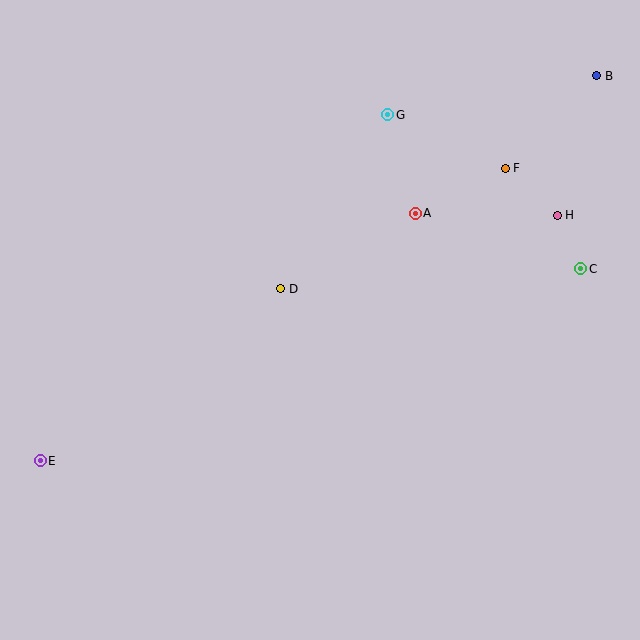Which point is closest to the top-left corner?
Point D is closest to the top-left corner.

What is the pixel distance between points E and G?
The distance between E and G is 490 pixels.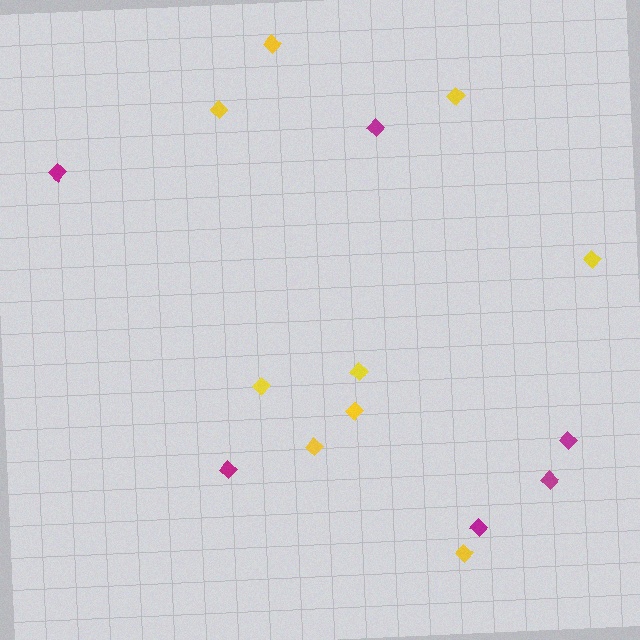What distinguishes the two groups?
There are 2 groups: one group of magenta diamonds (6) and one group of yellow diamonds (9).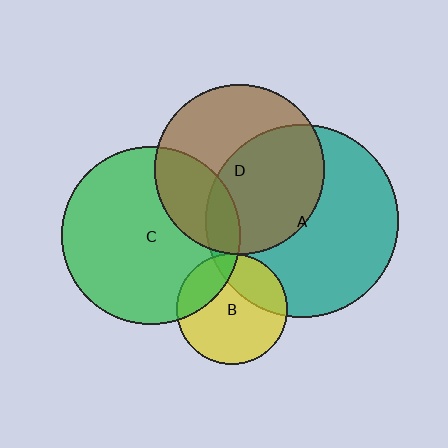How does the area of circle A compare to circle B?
Approximately 3.0 times.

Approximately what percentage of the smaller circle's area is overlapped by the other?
Approximately 5%.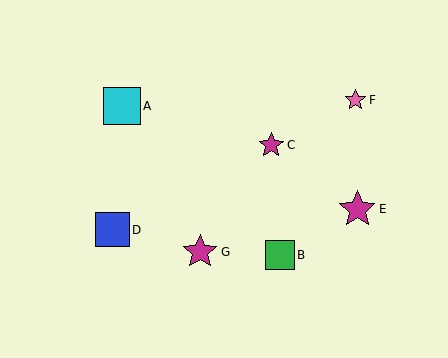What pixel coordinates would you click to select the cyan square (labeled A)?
Click at (122, 106) to select the cyan square A.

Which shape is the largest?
The magenta star (labeled E) is the largest.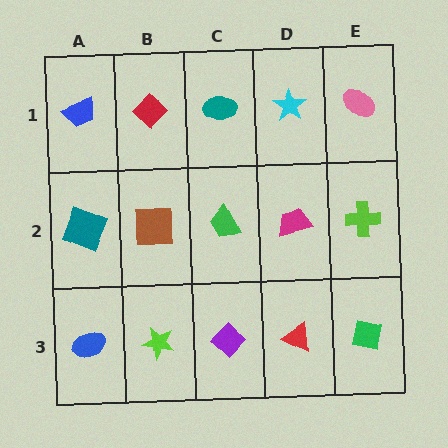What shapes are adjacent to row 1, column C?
A green trapezoid (row 2, column C), a red diamond (row 1, column B), a cyan star (row 1, column D).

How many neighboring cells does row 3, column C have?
3.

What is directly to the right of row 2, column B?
A green trapezoid.